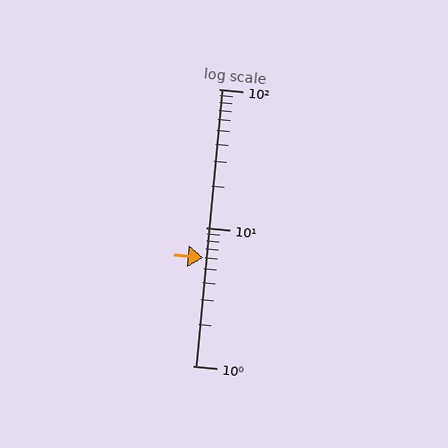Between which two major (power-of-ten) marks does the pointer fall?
The pointer is between 1 and 10.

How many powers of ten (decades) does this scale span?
The scale spans 2 decades, from 1 to 100.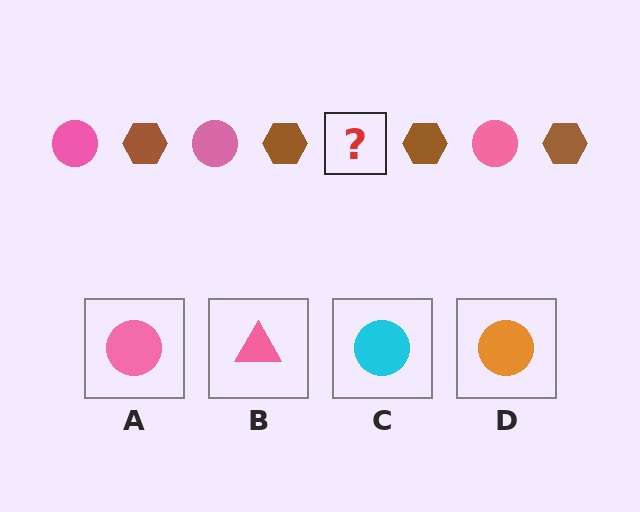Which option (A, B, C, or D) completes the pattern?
A.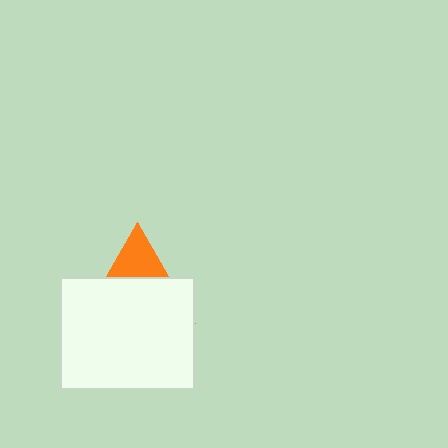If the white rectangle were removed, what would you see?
You would see the complete orange triangle.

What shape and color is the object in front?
The object in front is a white rectangle.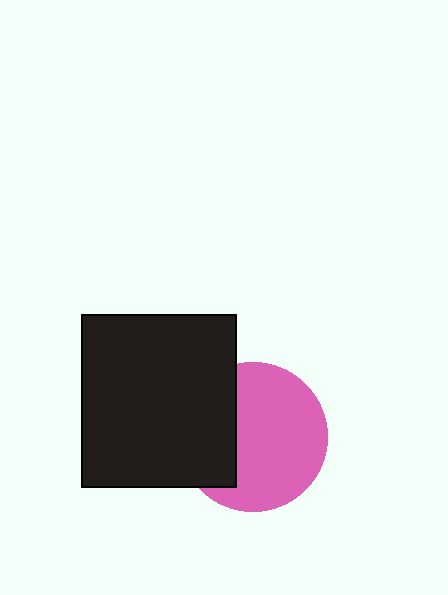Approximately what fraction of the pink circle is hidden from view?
Roughly 34% of the pink circle is hidden behind the black rectangle.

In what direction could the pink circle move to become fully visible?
The pink circle could move right. That would shift it out from behind the black rectangle entirely.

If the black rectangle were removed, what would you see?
You would see the complete pink circle.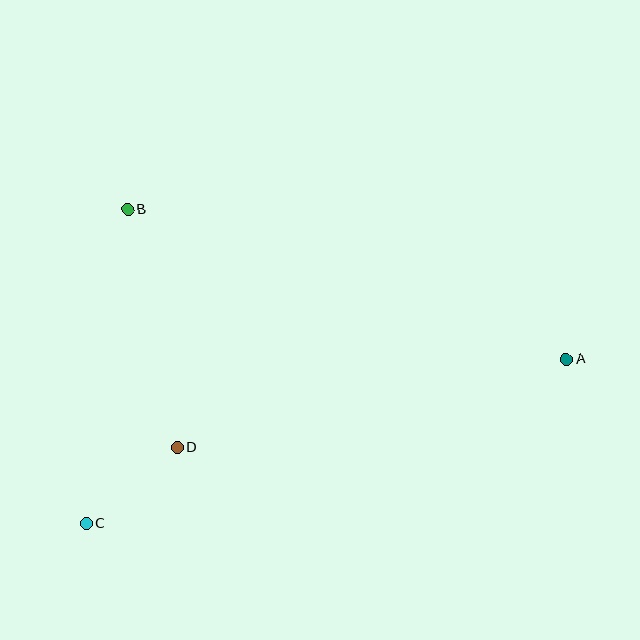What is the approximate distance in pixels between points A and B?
The distance between A and B is approximately 463 pixels.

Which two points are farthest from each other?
Points A and C are farthest from each other.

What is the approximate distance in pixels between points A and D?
The distance between A and D is approximately 399 pixels.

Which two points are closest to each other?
Points C and D are closest to each other.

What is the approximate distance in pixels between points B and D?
The distance between B and D is approximately 243 pixels.